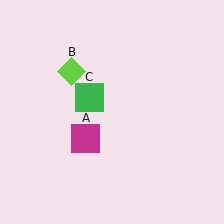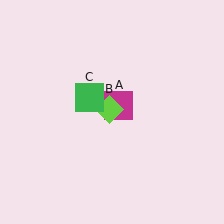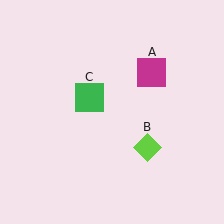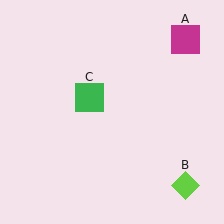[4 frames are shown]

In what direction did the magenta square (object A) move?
The magenta square (object A) moved up and to the right.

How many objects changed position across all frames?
2 objects changed position: magenta square (object A), lime diamond (object B).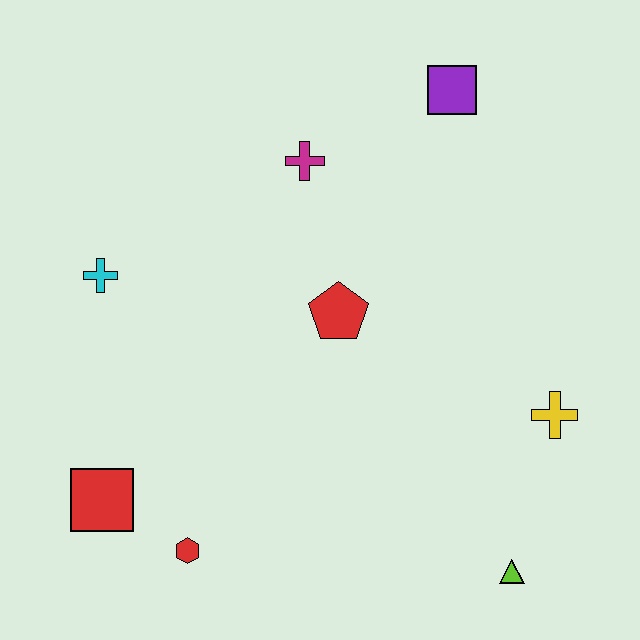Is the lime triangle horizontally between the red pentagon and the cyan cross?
No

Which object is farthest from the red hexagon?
The purple square is farthest from the red hexagon.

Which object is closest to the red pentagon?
The magenta cross is closest to the red pentagon.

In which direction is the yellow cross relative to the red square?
The yellow cross is to the right of the red square.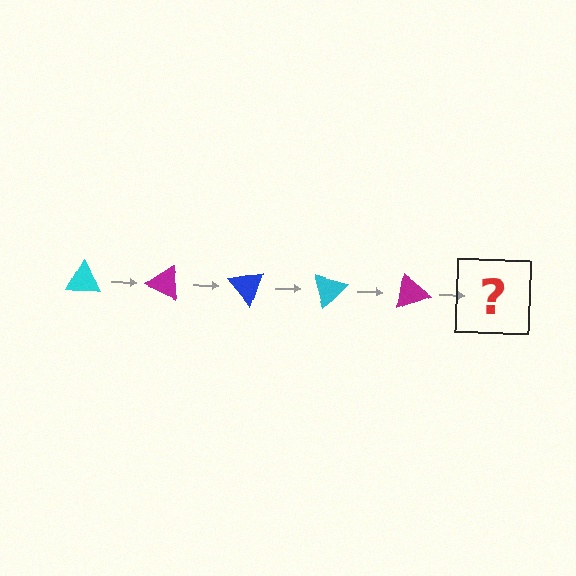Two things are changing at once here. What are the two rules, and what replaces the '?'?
The two rules are that it rotates 25 degrees each step and the color cycles through cyan, magenta, and blue. The '?' should be a blue triangle, rotated 125 degrees from the start.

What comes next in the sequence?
The next element should be a blue triangle, rotated 125 degrees from the start.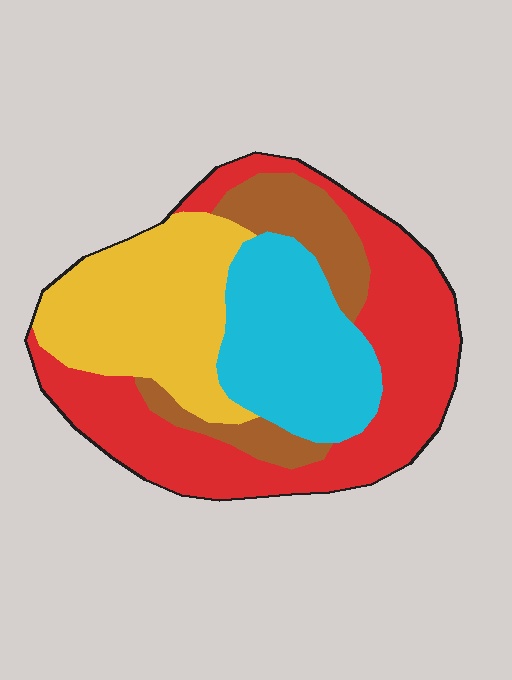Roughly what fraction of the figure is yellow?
Yellow covers 26% of the figure.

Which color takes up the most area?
Red, at roughly 40%.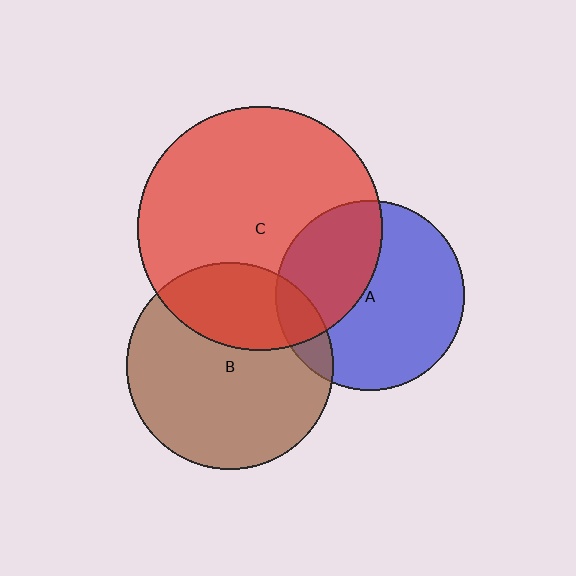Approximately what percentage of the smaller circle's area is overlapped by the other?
Approximately 10%.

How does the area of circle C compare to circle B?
Approximately 1.4 times.